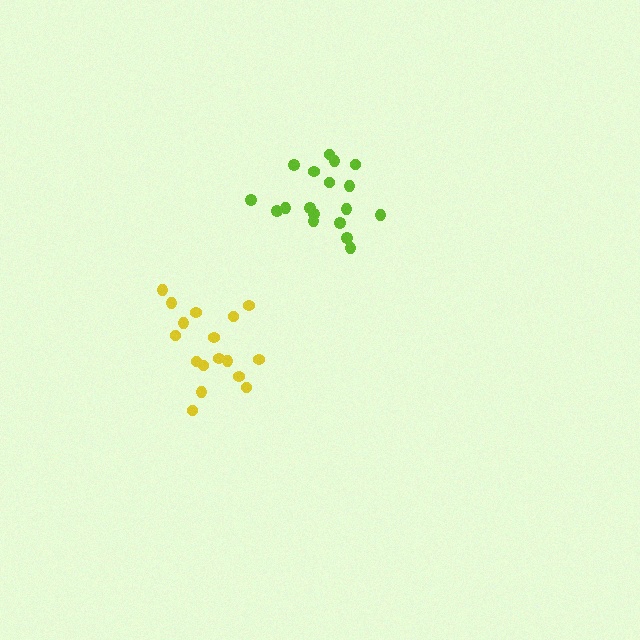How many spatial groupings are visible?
There are 2 spatial groupings.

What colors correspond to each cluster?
The clusters are colored: yellow, lime.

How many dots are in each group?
Group 1: 17 dots, Group 2: 18 dots (35 total).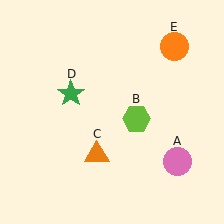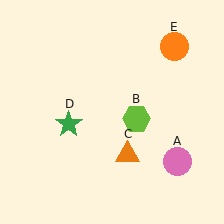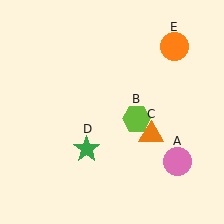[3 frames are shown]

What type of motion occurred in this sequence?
The orange triangle (object C), green star (object D) rotated counterclockwise around the center of the scene.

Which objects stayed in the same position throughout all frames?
Pink circle (object A) and lime hexagon (object B) and orange circle (object E) remained stationary.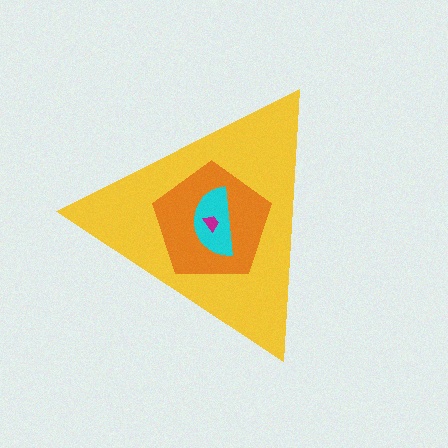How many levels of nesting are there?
4.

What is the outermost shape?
The yellow triangle.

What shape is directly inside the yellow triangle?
The orange pentagon.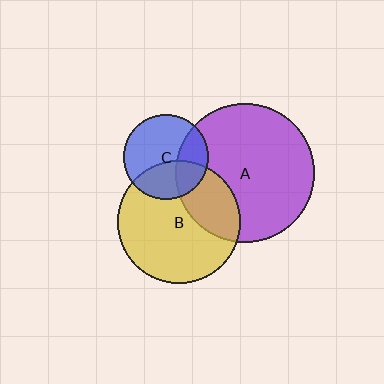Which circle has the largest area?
Circle A (purple).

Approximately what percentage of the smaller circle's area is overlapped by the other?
Approximately 30%.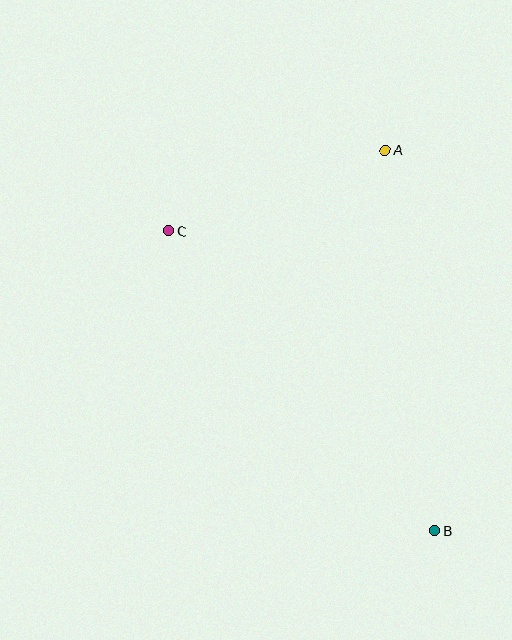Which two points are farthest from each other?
Points B and C are farthest from each other.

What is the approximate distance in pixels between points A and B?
The distance between A and B is approximately 384 pixels.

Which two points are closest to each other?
Points A and C are closest to each other.